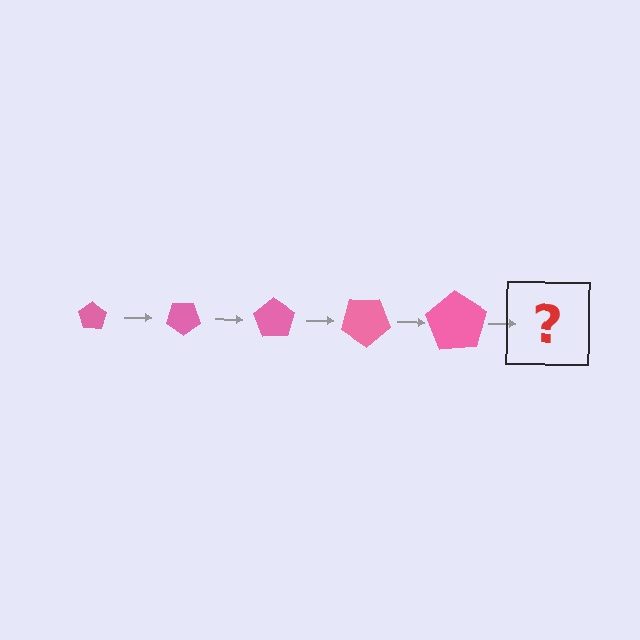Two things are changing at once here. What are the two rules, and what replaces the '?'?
The two rules are that the pentagon grows larger each step and it rotates 35 degrees each step. The '?' should be a pentagon, larger than the previous one and rotated 175 degrees from the start.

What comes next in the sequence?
The next element should be a pentagon, larger than the previous one and rotated 175 degrees from the start.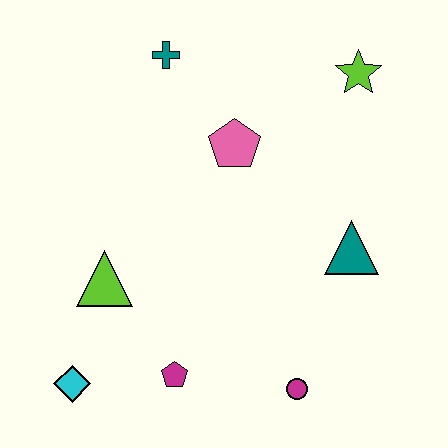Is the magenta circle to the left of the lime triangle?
No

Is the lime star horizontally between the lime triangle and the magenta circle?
No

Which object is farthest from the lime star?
The cyan diamond is farthest from the lime star.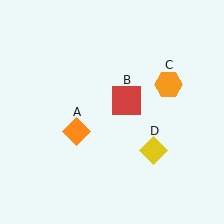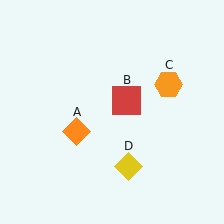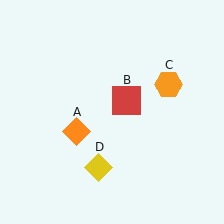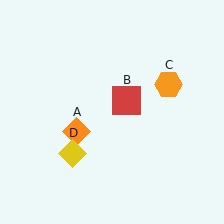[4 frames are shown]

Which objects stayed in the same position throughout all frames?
Orange diamond (object A) and red square (object B) and orange hexagon (object C) remained stationary.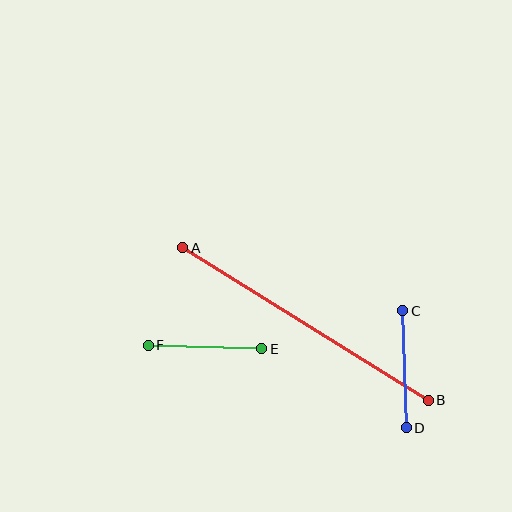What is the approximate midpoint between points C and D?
The midpoint is at approximately (404, 369) pixels.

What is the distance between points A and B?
The distance is approximately 289 pixels.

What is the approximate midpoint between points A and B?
The midpoint is at approximately (305, 324) pixels.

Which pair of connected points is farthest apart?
Points A and B are farthest apart.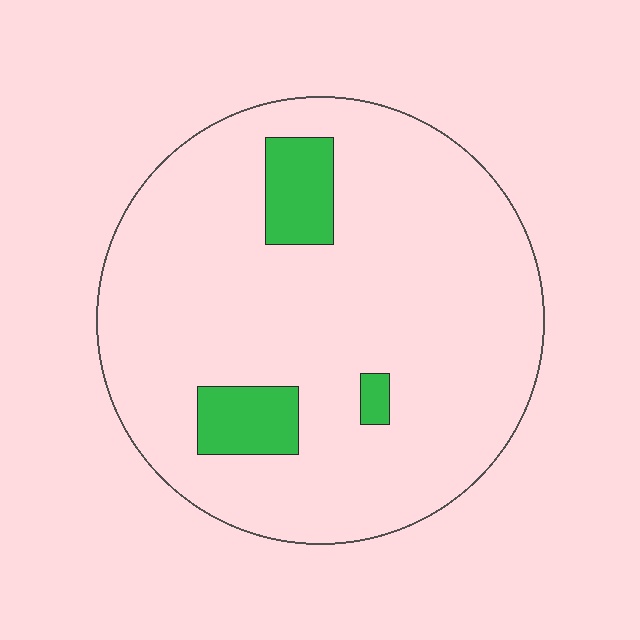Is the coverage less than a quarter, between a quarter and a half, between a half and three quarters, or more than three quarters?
Less than a quarter.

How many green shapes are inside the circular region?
3.